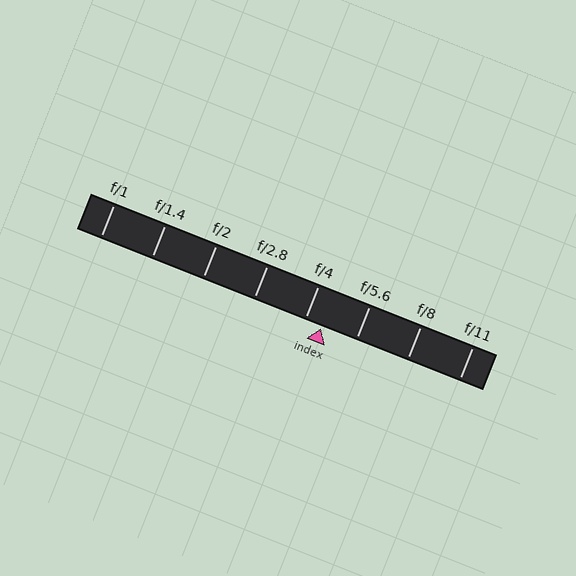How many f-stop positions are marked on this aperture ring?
There are 8 f-stop positions marked.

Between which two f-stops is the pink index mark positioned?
The index mark is between f/4 and f/5.6.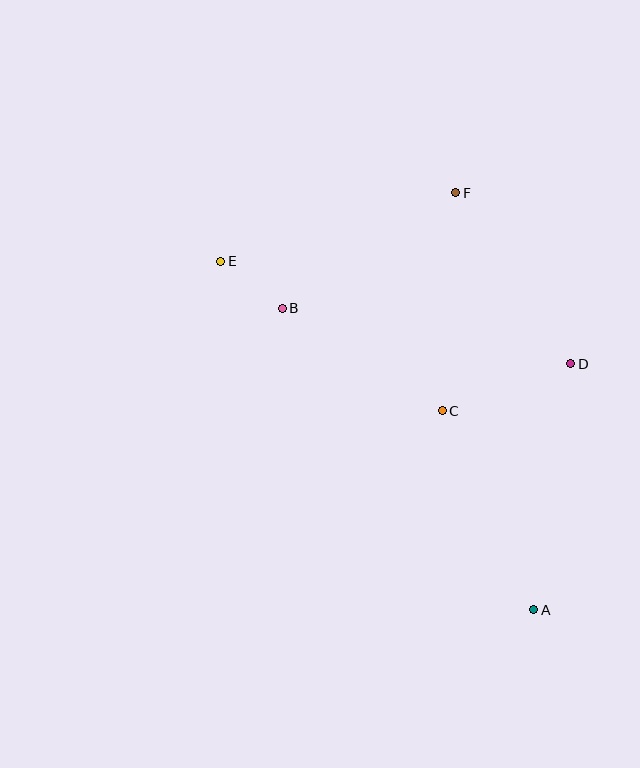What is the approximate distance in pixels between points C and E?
The distance between C and E is approximately 267 pixels.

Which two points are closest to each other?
Points B and E are closest to each other.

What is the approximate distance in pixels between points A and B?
The distance between A and B is approximately 393 pixels.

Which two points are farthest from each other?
Points A and E are farthest from each other.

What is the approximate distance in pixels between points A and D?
The distance between A and D is approximately 249 pixels.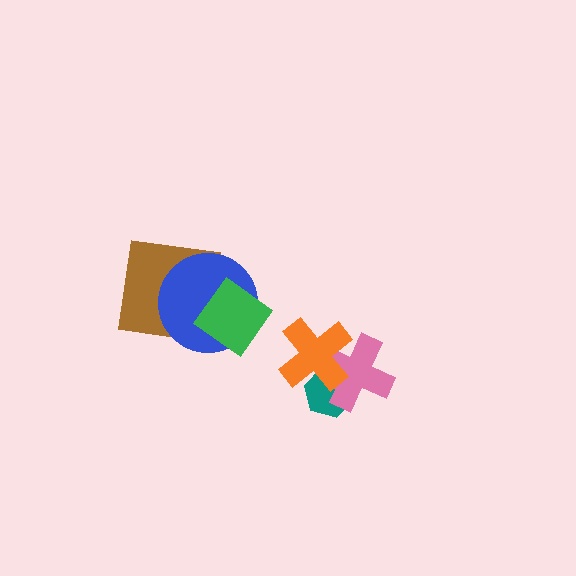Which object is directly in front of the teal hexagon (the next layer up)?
The pink cross is directly in front of the teal hexagon.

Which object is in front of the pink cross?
The orange cross is in front of the pink cross.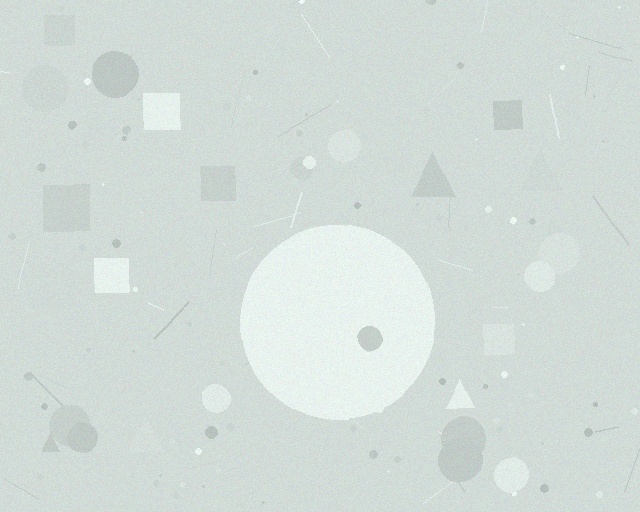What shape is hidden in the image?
A circle is hidden in the image.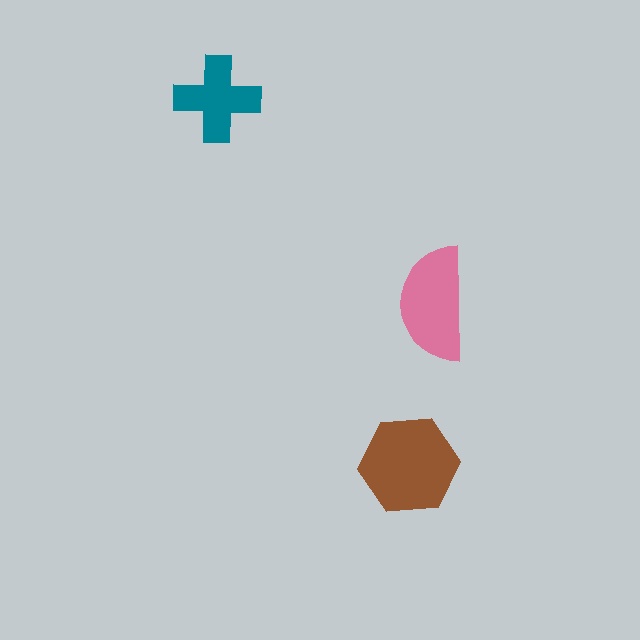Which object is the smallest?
The teal cross.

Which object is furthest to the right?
The pink semicircle is rightmost.